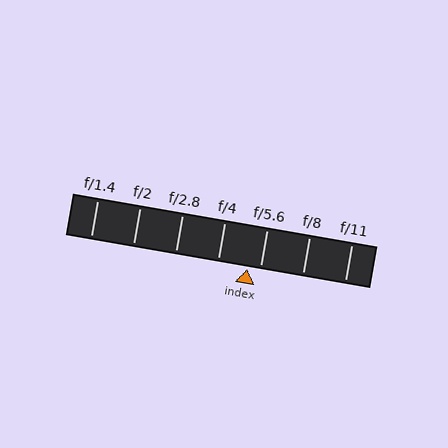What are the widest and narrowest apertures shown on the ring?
The widest aperture shown is f/1.4 and the narrowest is f/11.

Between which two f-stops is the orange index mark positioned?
The index mark is between f/4 and f/5.6.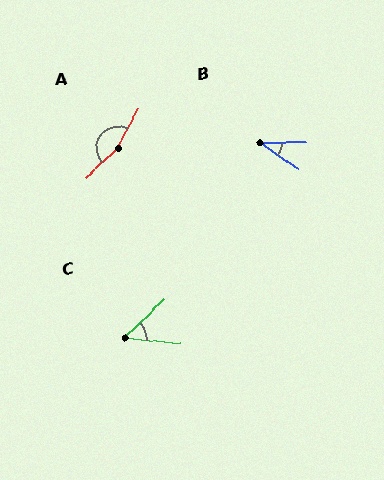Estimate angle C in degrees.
Approximately 51 degrees.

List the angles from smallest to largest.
B (35°), C (51°), A (162°).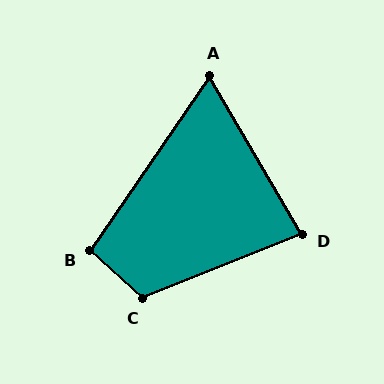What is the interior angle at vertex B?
Approximately 98 degrees (obtuse).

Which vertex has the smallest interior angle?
A, at approximately 65 degrees.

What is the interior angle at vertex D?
Approximately 82 degrees (acute).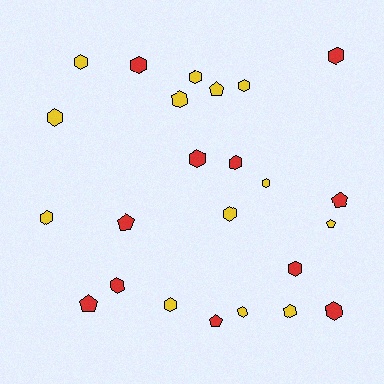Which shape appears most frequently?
Hexagon, with 18 objects.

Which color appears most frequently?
Yellow, with 13 objects.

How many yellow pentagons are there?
There are 2 yellow pentagons.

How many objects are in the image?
There are 24 objects.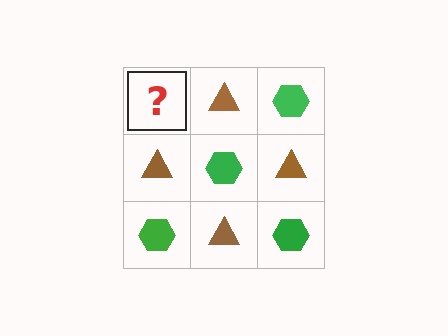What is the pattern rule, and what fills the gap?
The rule is that it alternates green hexagon and brown triangle in a checkerboard pattern. The gap should be filled with a green hexagon.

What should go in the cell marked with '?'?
The missing cell should contain a green hexagon.